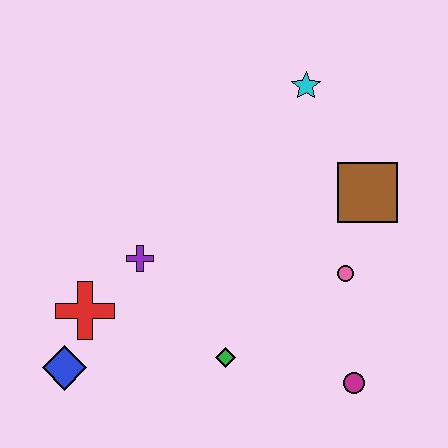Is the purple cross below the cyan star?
Yes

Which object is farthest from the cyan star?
The blue diamond is farthest from the cyan star.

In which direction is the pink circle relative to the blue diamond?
The pink circle is to the right of the blue diamond.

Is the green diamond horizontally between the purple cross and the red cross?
No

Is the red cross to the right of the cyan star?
No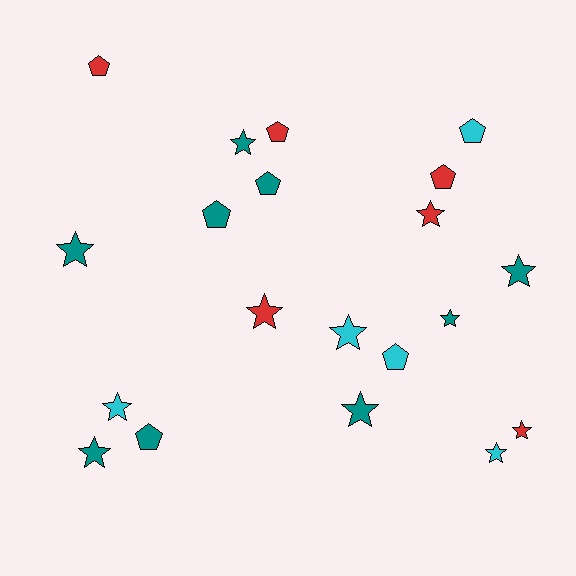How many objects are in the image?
There are 20 objects.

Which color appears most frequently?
Teal, with 9 objects.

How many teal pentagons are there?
There are 3 teal pentagons.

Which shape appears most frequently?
Star, with 12 objects.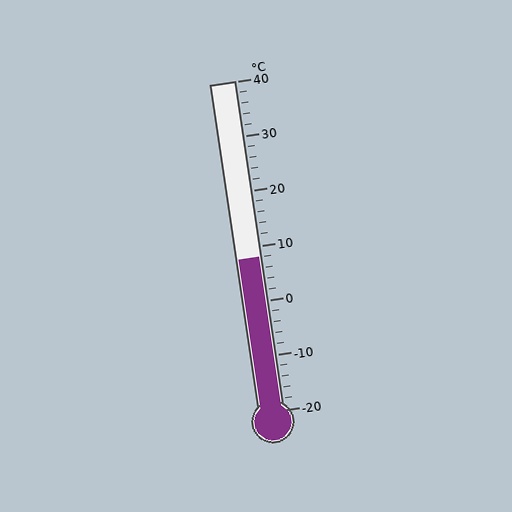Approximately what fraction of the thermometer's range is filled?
The thermometer is filled to approximately 45% of its range.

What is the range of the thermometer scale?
The thermometer scale ranges from -20°C to 40°C.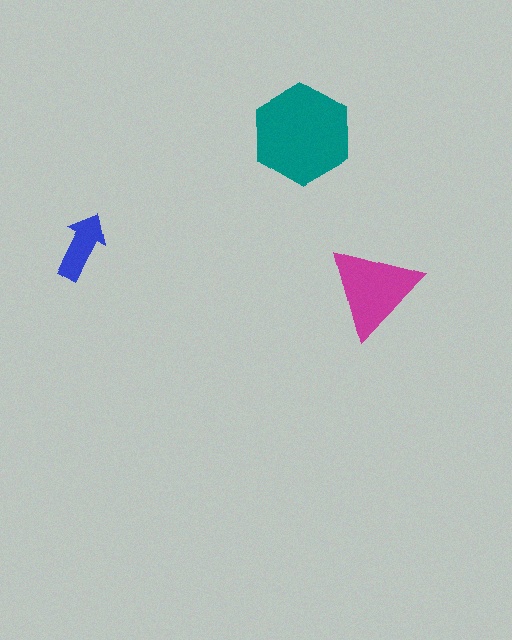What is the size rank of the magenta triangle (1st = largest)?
2nd.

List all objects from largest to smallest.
The teal hexagon, the magenta triangle, the blue arrow.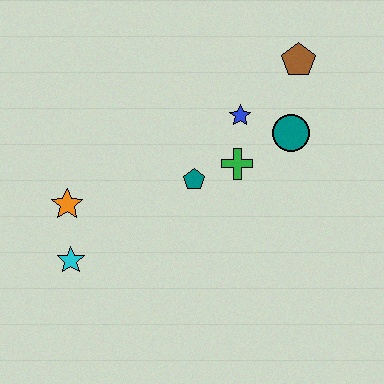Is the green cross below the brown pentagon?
Yes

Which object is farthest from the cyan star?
The brown pentagon is farthest from the cyan star.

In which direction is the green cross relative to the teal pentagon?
The green cross is to the right of the teal pentagon.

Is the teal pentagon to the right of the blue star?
No